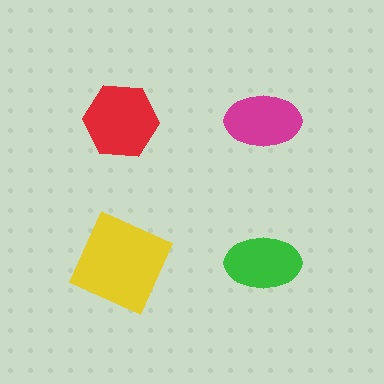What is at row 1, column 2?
A magenta ellipse.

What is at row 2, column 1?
A yellow square.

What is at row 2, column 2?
A green ellipse.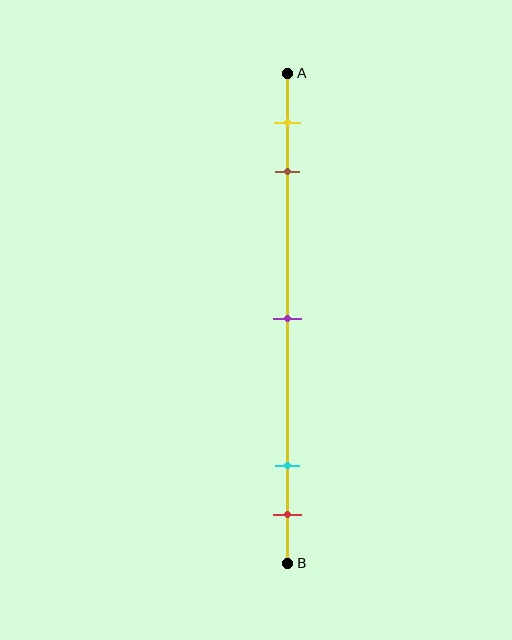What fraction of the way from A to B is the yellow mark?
The yellow mark is approximately 10% (0.1) of the way from A to B.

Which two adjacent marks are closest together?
The cyan and red marks are the closest adjacent pair.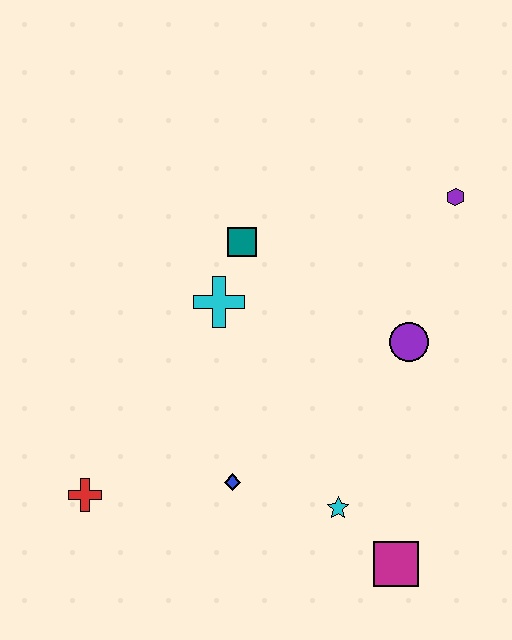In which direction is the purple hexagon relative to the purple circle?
The purple hexagon is above the purple circle.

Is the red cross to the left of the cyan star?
Yes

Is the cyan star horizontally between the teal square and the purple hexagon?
Yes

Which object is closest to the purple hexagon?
The purple circle is closest to the purple hexagon.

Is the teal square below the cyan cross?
No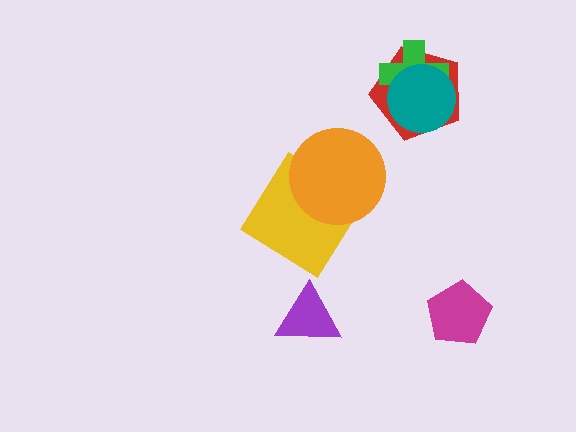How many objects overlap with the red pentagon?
2 objects overlap with the red pentagon.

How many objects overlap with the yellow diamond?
1 object overlaps with the yellow diamond.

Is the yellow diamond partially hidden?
Yes, it is partially covered by another shape.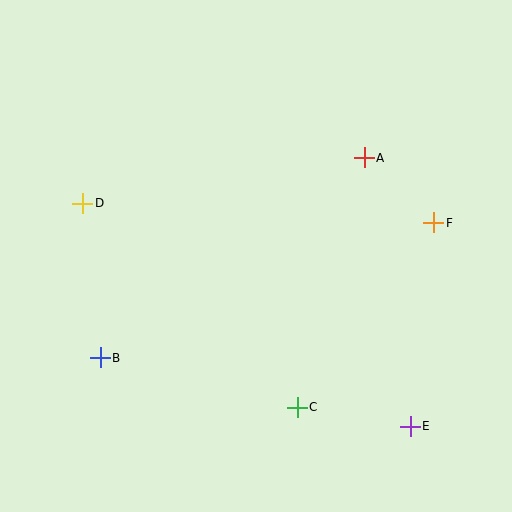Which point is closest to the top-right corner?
Point A is closest to the top-right corner.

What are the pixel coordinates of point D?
Point D is at (83, 203).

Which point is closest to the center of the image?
Point A at (364, 158) is closest to the center.